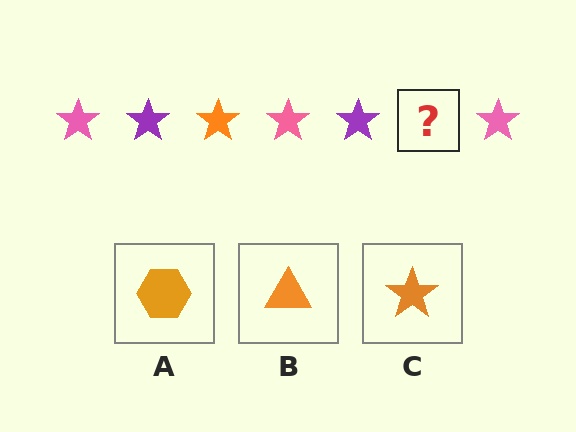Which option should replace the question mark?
Option C.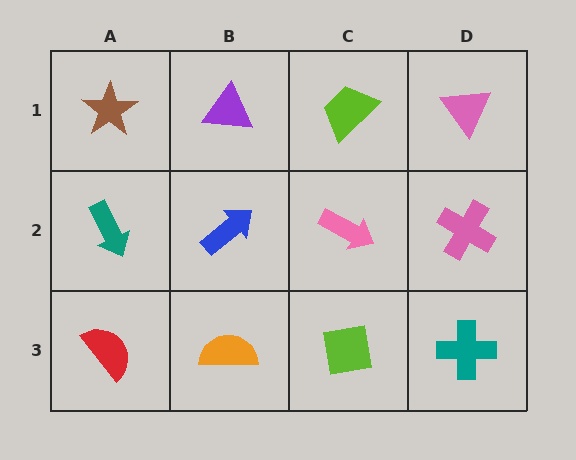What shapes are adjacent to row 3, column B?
A blue arrow (row 2, column B), a red semicircle (row 3, column A), a lime square (row 3, column C).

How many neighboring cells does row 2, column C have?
4.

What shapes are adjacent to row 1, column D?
A pink cross (row 2, column D), a lime trapezoid (row 1, column C).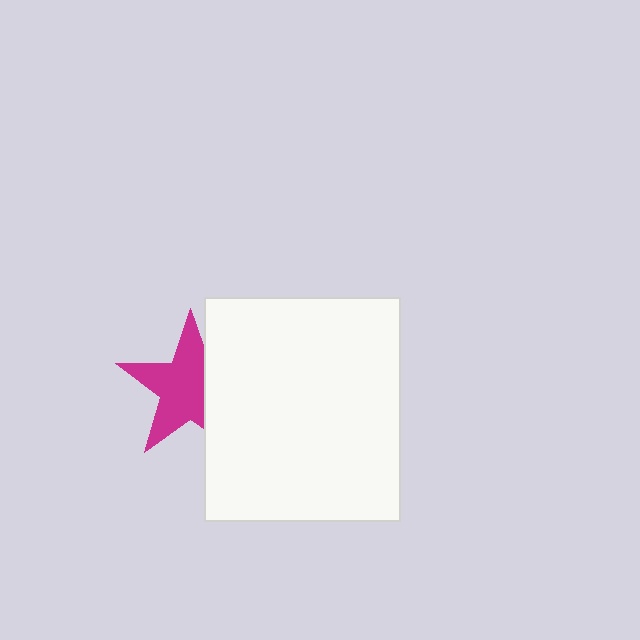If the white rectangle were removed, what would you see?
You would see the complete magenta star.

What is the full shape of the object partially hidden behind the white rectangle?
The partially hidden object is a magenta star.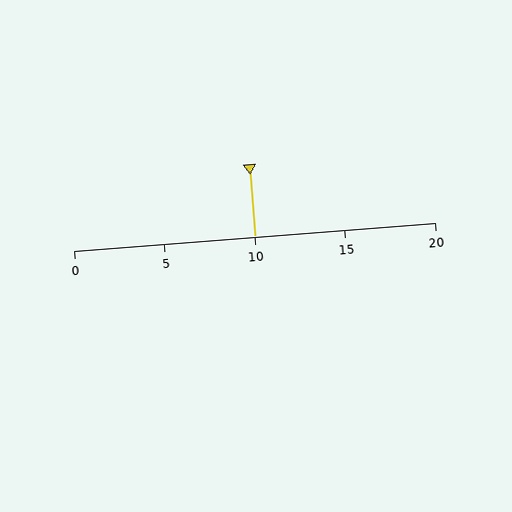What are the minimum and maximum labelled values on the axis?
The axis runs from 0 to 20.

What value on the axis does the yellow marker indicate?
The marker indicates approximately 10.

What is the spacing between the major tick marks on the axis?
The major ticks are spaced 5 apart.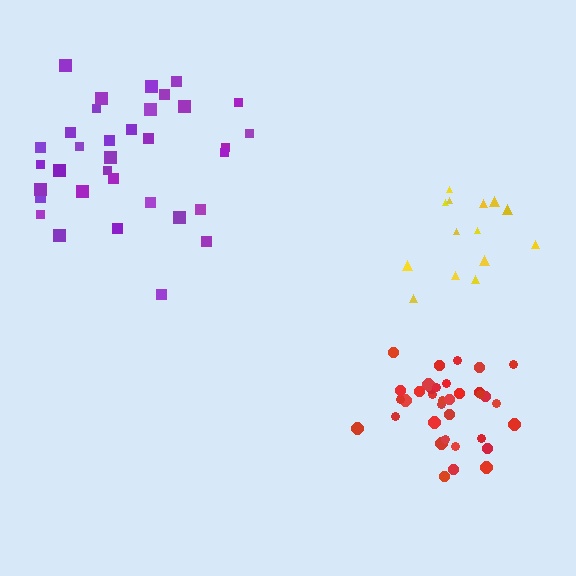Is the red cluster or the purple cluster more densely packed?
Red.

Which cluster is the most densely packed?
Red.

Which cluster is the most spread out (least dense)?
Purple.